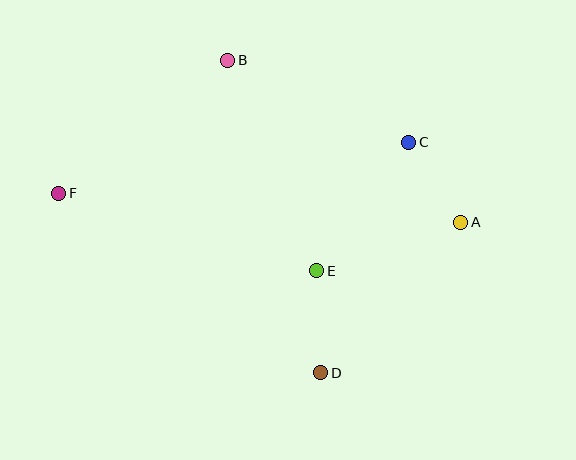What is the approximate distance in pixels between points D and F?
The distance between D and F is approximately 318 pixels.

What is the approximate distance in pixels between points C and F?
The distance between C and F is approximately 354 pixels.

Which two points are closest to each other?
Points A and C are closest to each other.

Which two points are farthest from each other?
Points A and F are farthest from each other.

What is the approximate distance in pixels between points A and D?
The distance between A and D is approximately 205 pixels.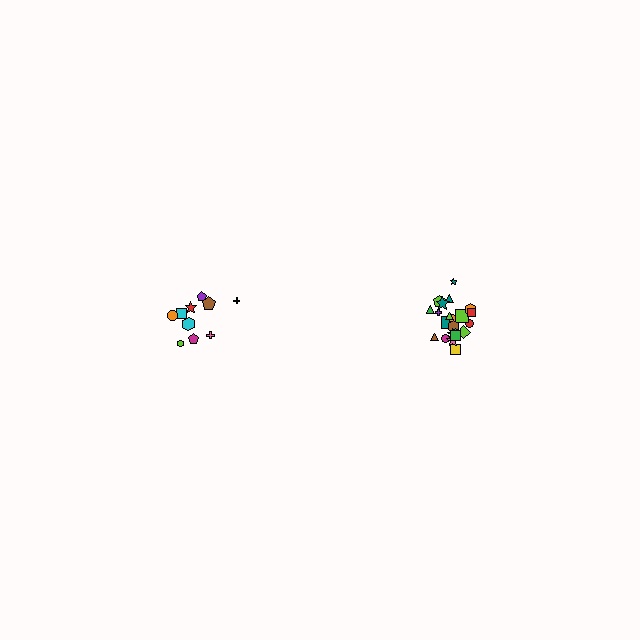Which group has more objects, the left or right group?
The right group.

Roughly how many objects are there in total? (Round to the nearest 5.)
Roughly 30 objects in total.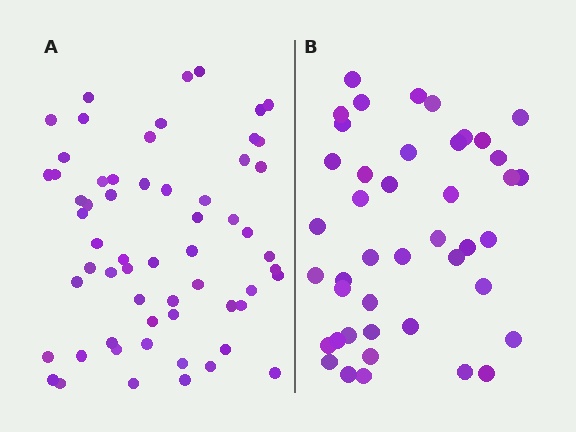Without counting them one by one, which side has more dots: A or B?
Region A (the left region) has more dots.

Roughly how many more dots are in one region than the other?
Region A has approximately 15 more dots than region B.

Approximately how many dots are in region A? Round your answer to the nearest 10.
About 60 dots.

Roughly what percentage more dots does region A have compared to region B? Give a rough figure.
About 40% more.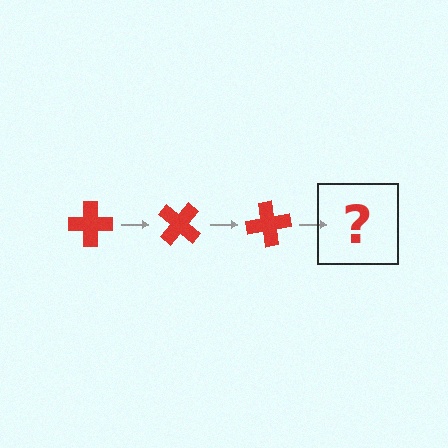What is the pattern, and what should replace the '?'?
The pattern is that the cross rotates 40 degrees each step. The '?' should be a red cross rotated 120 degrees.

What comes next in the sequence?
The next element should be a red cross rotated 120 degrees.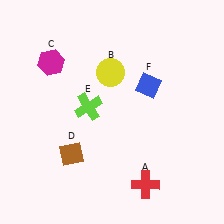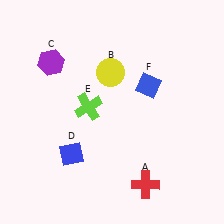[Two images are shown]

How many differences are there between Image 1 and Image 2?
There are 2 differences between the two images.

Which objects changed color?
C changed from magenta to purple. D changed from brown to blue.